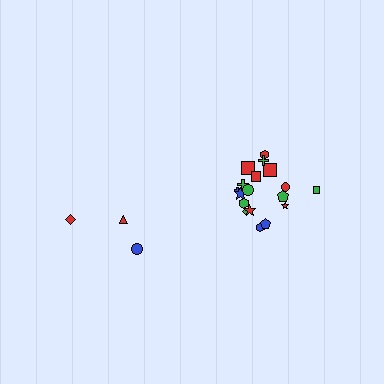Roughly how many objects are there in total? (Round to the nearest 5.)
Roughly 20 objects in total.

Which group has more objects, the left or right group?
The right group.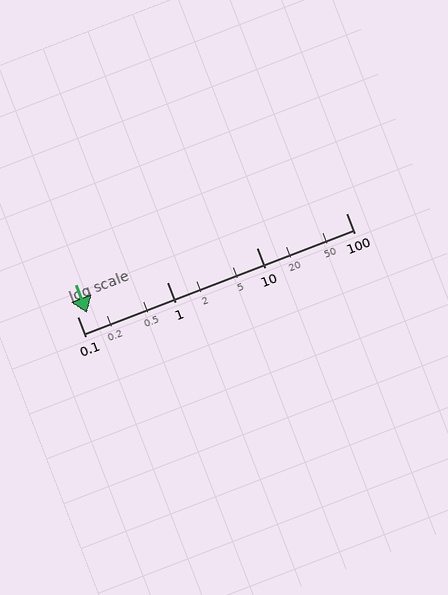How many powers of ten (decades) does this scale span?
The scale spans 3 decades, from 0.1 to 100.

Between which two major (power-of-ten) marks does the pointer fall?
The pointer is between 0.1 and 1.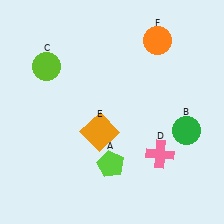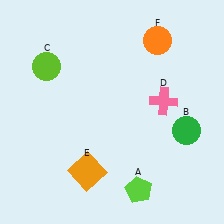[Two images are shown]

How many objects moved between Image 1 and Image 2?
3 objects moved between the two images.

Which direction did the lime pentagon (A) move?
The lime pentagon (A) moved right.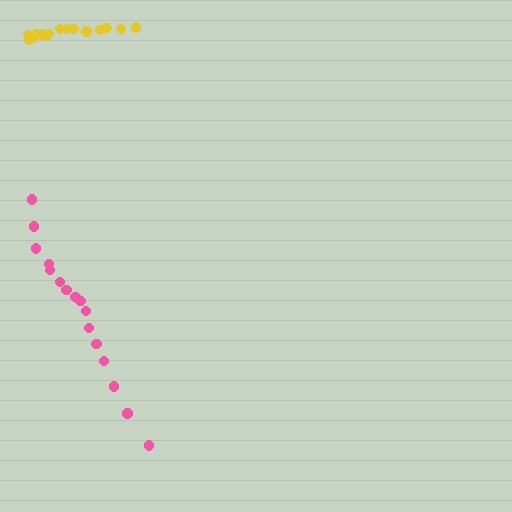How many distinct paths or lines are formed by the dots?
There are 2 distinct paths.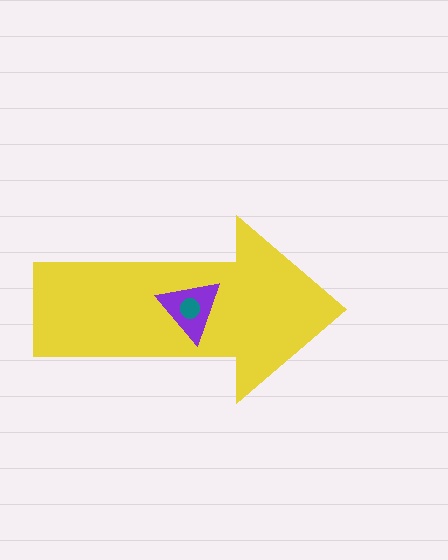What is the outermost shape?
The yellow arrow.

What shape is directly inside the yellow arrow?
The purple triangle.